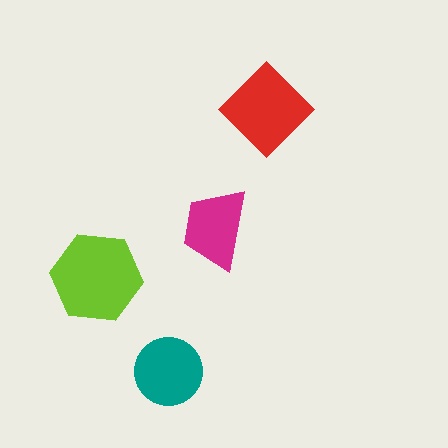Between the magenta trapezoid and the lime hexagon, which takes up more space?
The lime hexagon.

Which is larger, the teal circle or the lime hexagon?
The lime hexagon.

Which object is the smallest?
The magenta trapezoid.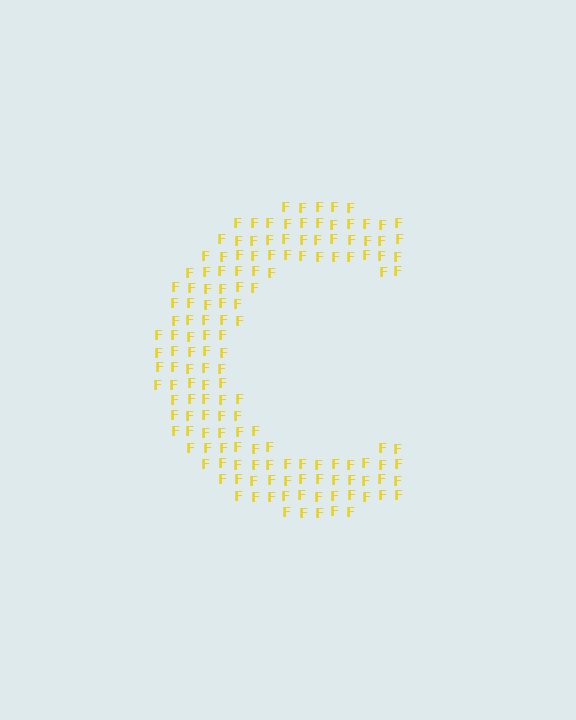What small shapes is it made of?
It is made of small letter F's.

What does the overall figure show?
The overall figure shows the letter C.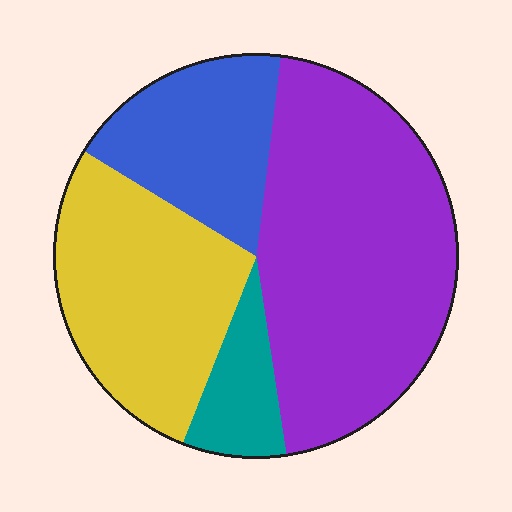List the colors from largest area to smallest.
From largest to smallest: purple, yellow, blue, teal.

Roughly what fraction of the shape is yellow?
Yellow covers about 30% of the shape.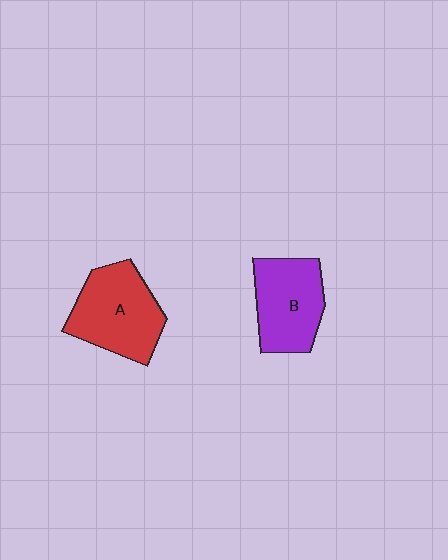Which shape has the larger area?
Shape A (red).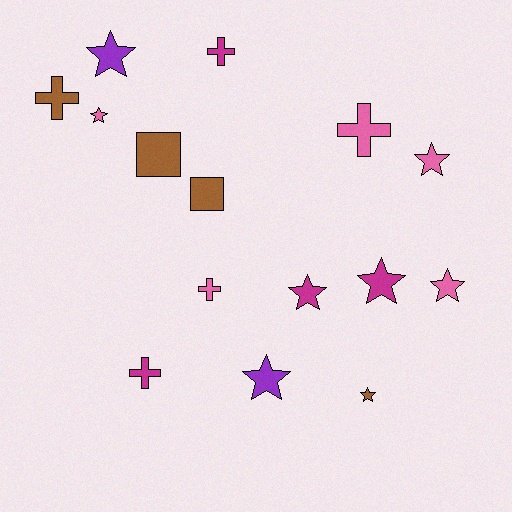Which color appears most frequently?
Pink, with 5 objects.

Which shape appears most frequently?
Star, with 8 objects.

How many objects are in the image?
There are 15 objects.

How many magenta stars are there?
There are 2 magenta stars.